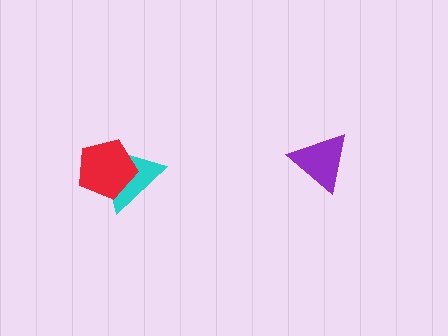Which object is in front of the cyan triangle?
The red pentagon is in front of the cyan triangle.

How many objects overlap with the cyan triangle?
1 object overlaps with the cyan triangle.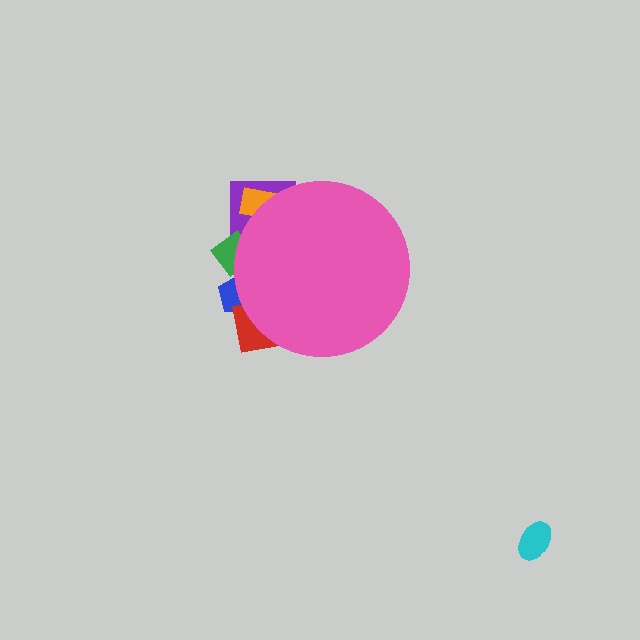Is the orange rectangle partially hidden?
Yes, the orange rectangle is partially hidden behind the pink circle.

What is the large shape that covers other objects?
A pink circle.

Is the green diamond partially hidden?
Yes, the green diamond is partially hidden behind the pink circle.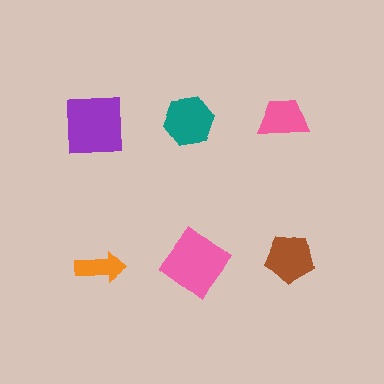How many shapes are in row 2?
3 shapes.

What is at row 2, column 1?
An orange arrow.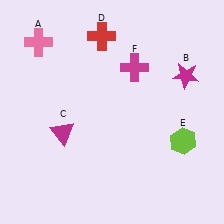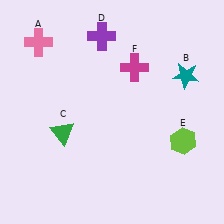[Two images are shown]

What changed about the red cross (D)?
In Image 1, D is red. In Image 2, it changed to purple.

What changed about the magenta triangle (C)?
In Image 1, C is magenta. In Image 2, it changed to green.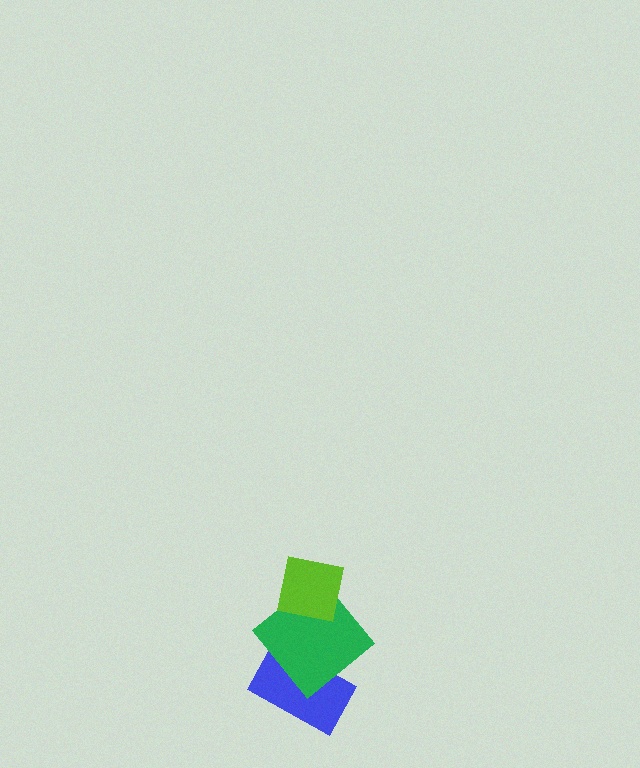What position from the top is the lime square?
The lime square is 1st from the top.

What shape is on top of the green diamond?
The lime square is on top of the green diamond.